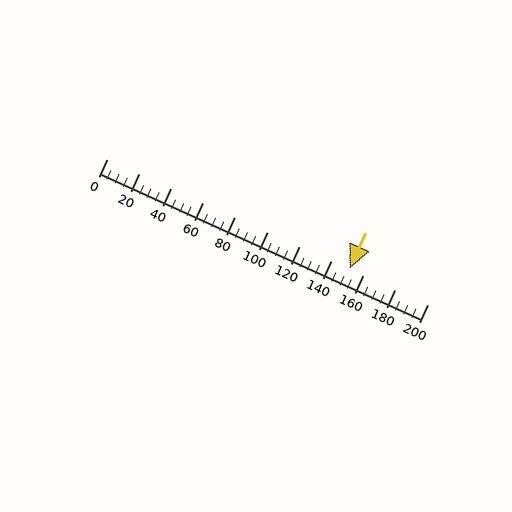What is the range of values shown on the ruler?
The ruler shows values from 0 to 200.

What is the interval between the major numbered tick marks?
The major tick marks are spaced 20 units apart.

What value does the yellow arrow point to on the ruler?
The yellow arrow points to approximately 151.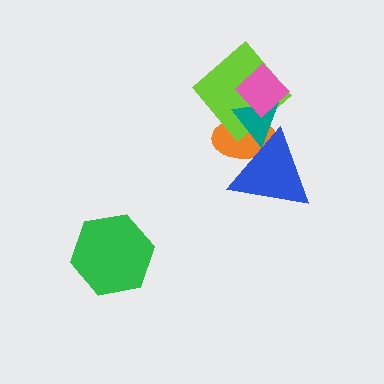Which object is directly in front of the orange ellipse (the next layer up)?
The lime diamond is directly in front of the orange ellipse.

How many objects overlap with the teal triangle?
4 objects overlap with the teal triangle.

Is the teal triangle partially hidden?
Yes, it is partially covered by another shape.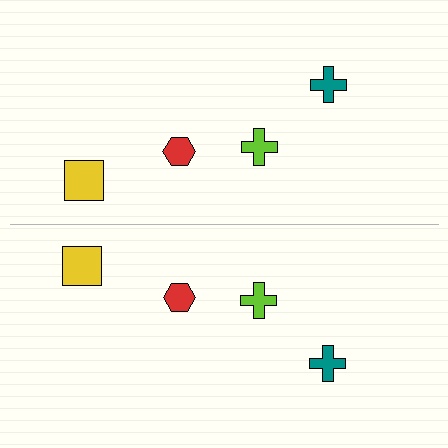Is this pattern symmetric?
Yes, this pattern has bilateral (reflection) symmetry.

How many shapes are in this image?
There are 8 shapes in this image.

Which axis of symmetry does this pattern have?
The pattern has a horizontal axis of symmetry running through the center of the image.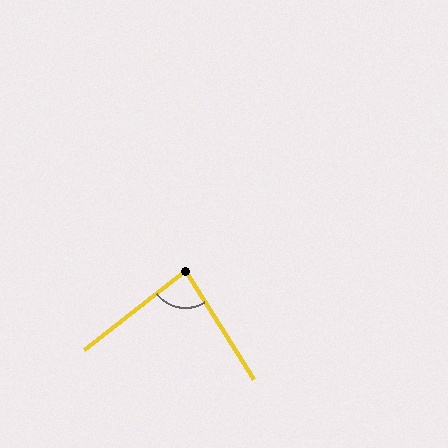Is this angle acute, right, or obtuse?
It is acute.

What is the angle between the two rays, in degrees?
Approximately 84 degrees.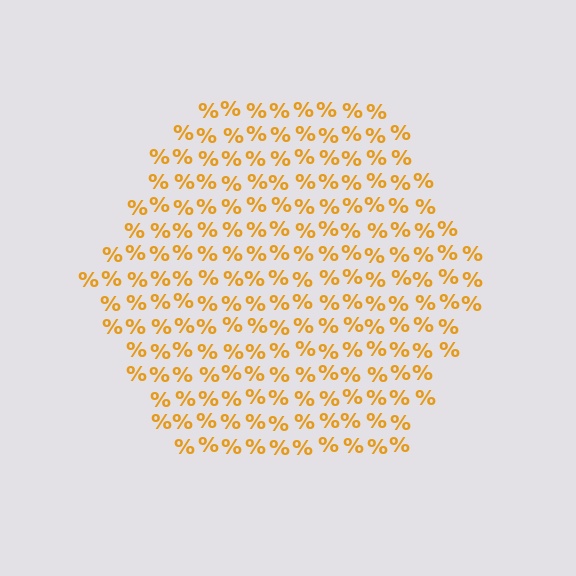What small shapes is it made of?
It is made of small percent signs.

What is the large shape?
The large shape is a hexagon.